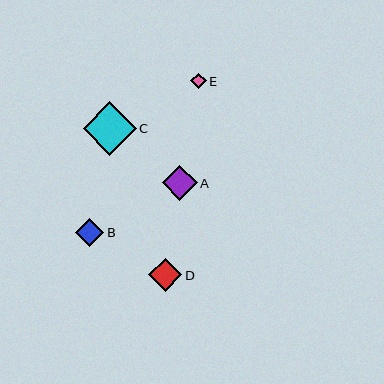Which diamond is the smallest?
Diamond E is the smallest with a size of approximately 16 pixels.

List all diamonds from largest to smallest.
From largest to smallest: C, A, D, B, E.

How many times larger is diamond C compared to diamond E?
Diamond C is approximately 3.4 times the size of diamond E.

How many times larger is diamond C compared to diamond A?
Diamond C is approximately 1.5 times the size of diamond A.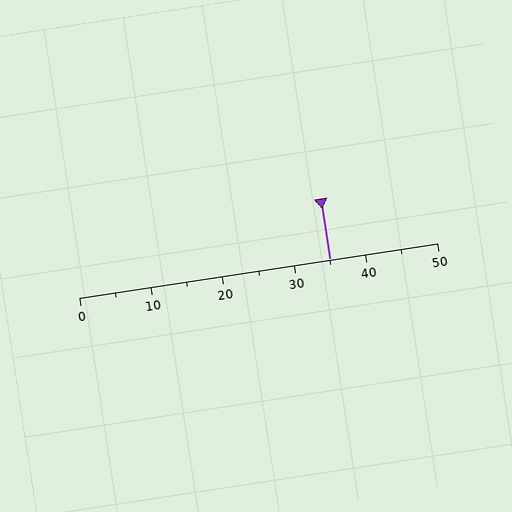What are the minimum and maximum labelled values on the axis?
The axis runs from 0 to 50.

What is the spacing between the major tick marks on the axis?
The major ticks are spaced 10 apart.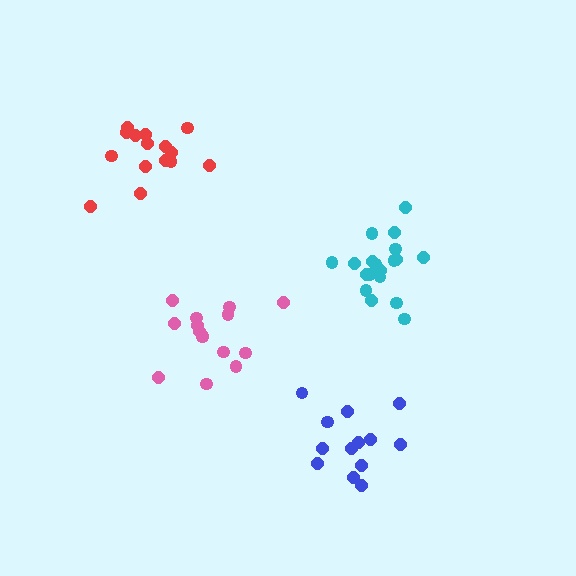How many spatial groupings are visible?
There are 4 spatial groupings.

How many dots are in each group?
Group 1: 15 dots, Group 2: 15 dots, Group 3: 19 dots, Group 4: 13 dots (62 total).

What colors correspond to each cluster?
The clusters are colored: red, pink, cyan, blue.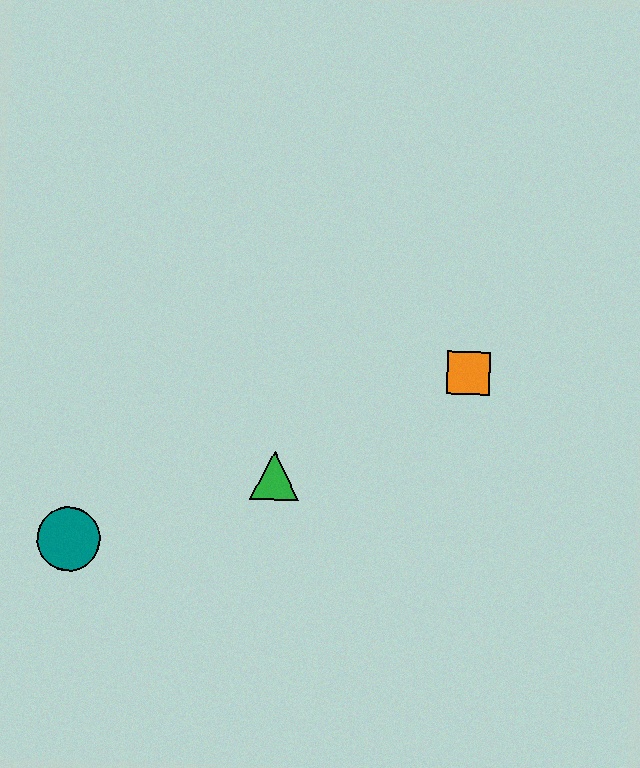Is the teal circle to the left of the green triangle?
Yes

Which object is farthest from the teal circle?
The orange square is farthest from the teal circle.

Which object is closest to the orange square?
The green triangle is closest to the orange square.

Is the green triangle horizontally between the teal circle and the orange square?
Yes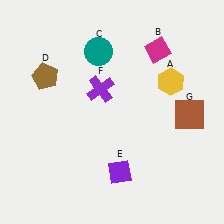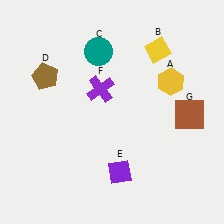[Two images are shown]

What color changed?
The diamond (B) changed from magenta in Image 1 to yellow in Image 2.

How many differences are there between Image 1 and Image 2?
There is 1 difference between the two images.